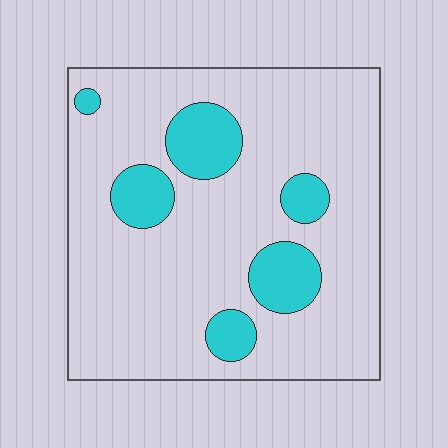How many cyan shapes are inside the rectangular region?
6.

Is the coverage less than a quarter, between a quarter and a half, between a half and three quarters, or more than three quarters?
Less than a quarter.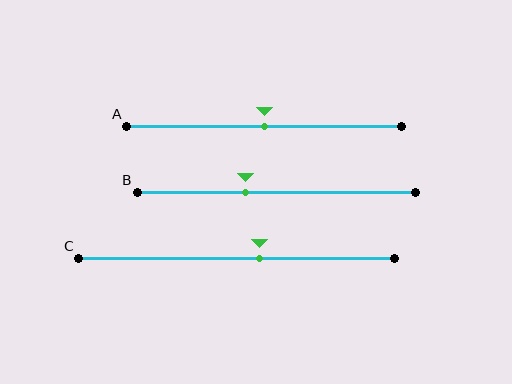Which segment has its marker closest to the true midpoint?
Segment A has its marker closest to the true midpoint.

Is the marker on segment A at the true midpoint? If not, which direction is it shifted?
Yes, the marker on segment A is at the true midpoint.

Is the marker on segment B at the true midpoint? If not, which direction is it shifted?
No, the marker on segment B is shifted to the left by about 11% of the segment length.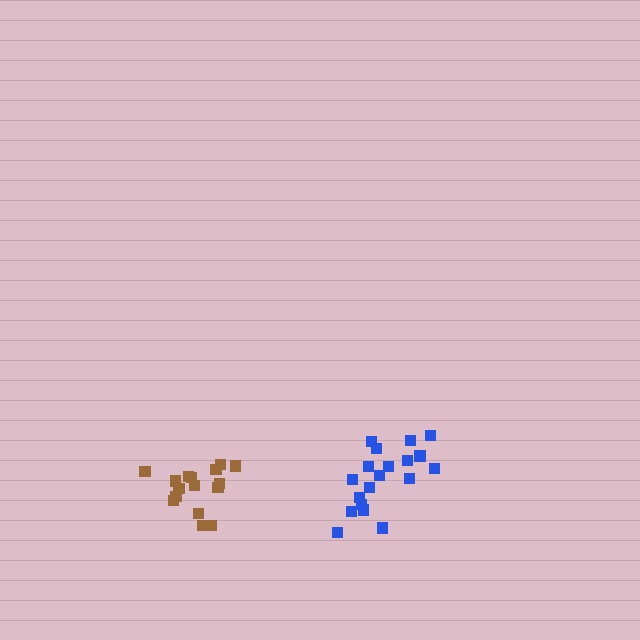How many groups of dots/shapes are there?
There are 2 groups.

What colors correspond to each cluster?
The clusters are colored: blue, brown.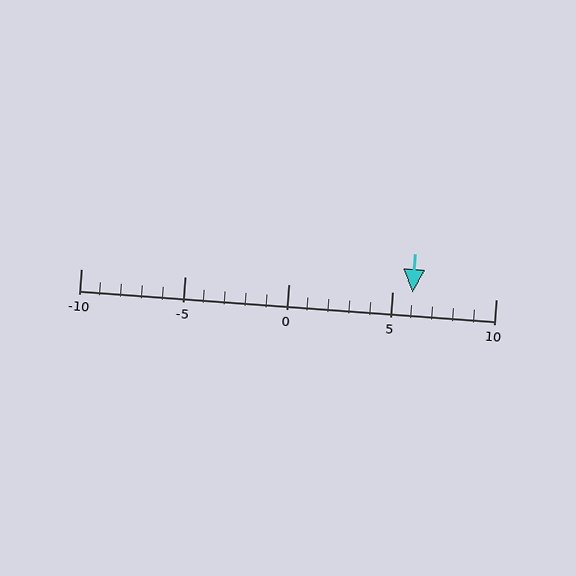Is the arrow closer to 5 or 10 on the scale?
The arrow is closer to 5.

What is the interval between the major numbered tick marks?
The major tick marks are spaced 5 units apart.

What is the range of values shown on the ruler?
The ruler shows values from -10 to 10.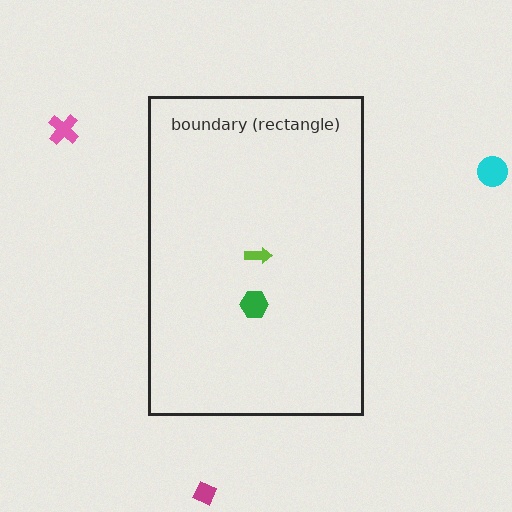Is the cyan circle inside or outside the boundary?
Outside.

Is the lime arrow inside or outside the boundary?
Inside.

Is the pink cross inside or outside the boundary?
Outside.